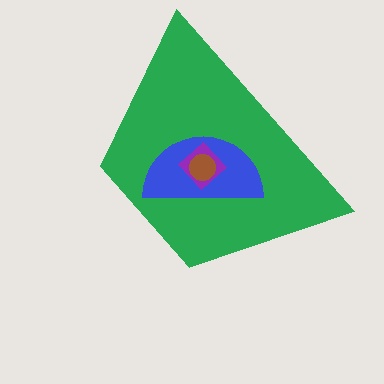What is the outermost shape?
The green trapezoid.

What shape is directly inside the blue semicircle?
The purple diamond.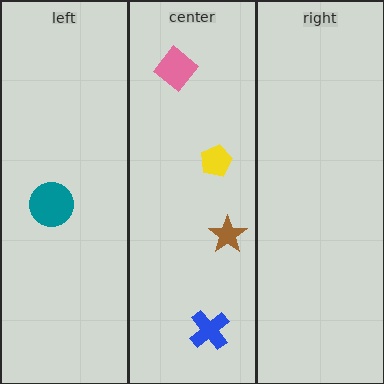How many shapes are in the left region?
1.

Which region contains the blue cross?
The center region.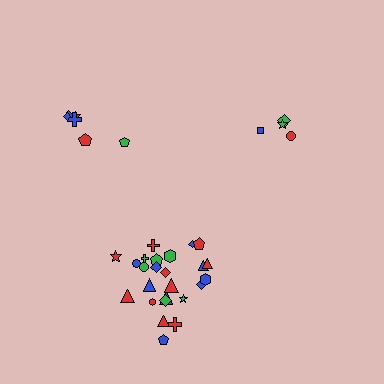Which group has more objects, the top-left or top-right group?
The top-left group.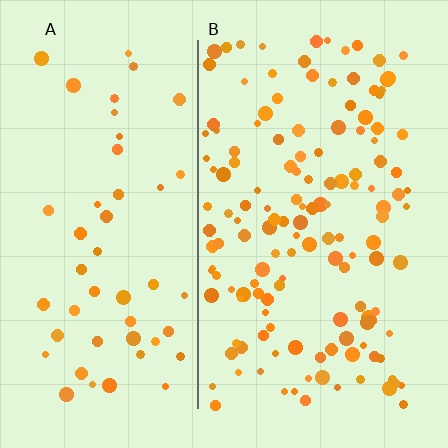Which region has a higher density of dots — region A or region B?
B (the right).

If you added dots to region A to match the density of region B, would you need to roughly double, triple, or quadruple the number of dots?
Approximately triple.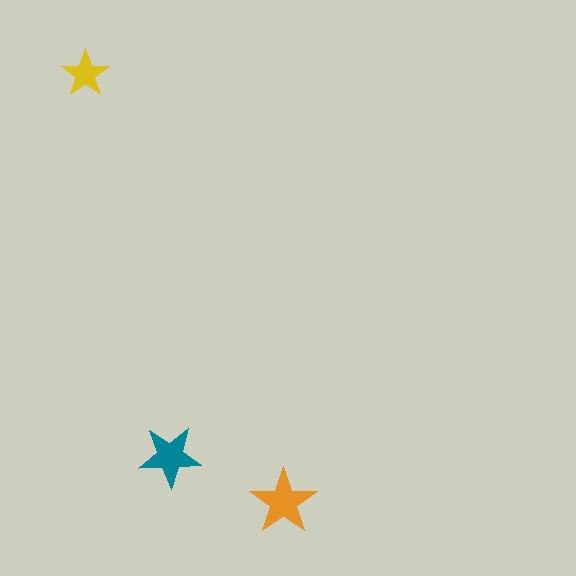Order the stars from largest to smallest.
the orange one, the teal one, the yellow one.